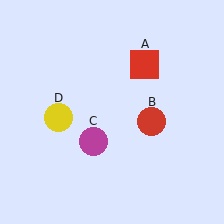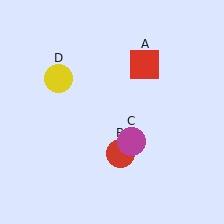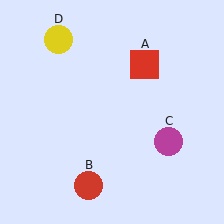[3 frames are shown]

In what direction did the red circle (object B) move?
The red circle (object B) moved down and to the left.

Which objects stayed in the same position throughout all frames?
Red square (object A) remained stationary.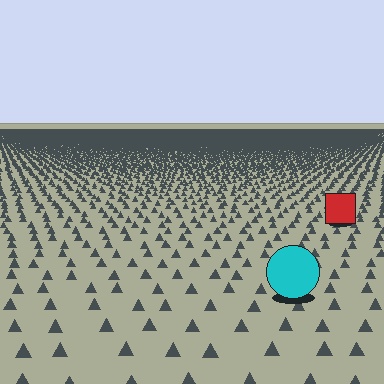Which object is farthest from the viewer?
The red square is farthest from the viewer. It appears smaller and the ground texture around it is denser.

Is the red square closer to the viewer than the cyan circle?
No. The cyan circle is closer — you can tell from the texture gradient: the ground texture is coarser near it.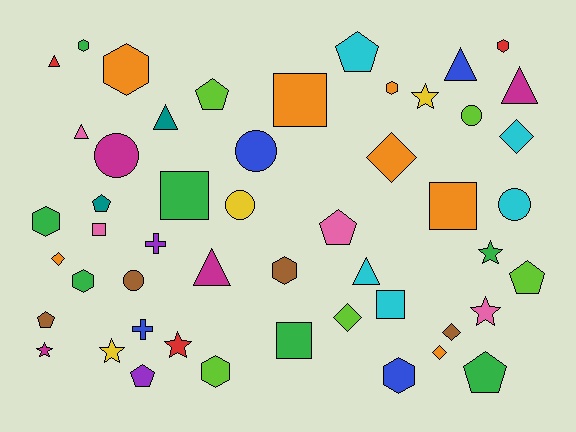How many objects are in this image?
There are 50 objects.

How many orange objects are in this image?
There are 7 orange objects.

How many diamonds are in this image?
There are 6 diamonds.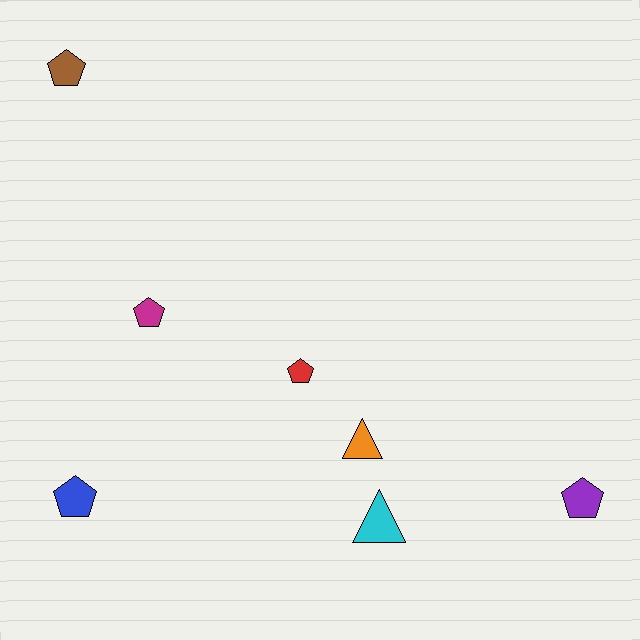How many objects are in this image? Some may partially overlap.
There are 7 objects.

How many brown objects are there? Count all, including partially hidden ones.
There is 1 brown object.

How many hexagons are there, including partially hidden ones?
There are no hexagons.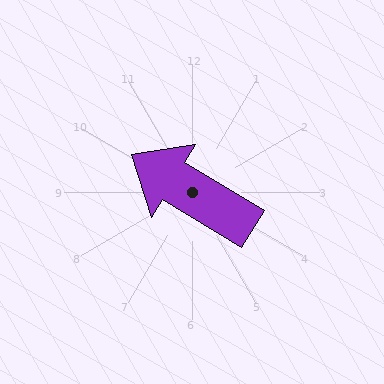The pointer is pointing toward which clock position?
Roughly 10 o'clock.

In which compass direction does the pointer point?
Northwest.